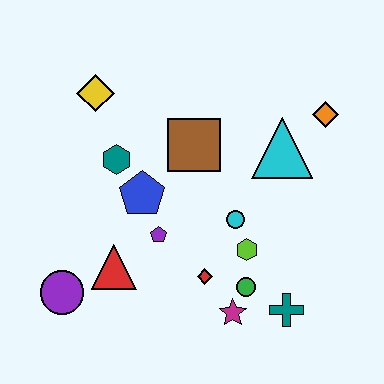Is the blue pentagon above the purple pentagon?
Yes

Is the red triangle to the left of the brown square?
Yes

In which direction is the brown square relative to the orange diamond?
The brown square is to the left of the orange diamond.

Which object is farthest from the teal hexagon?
The teal cross is farthest from the teal hexagon.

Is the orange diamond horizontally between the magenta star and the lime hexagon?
No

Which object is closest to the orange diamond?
The cyan triangle is closest to the orange diamond.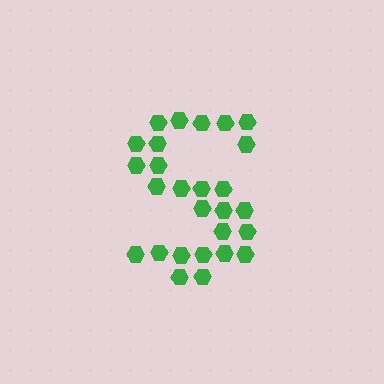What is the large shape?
The large shape is the letter S.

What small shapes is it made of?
It is made of small hexagons.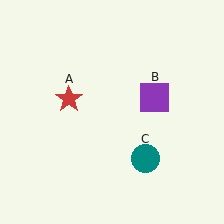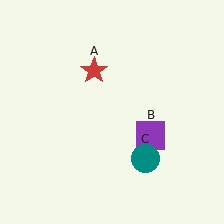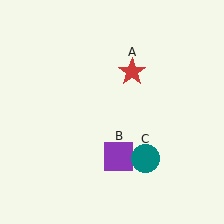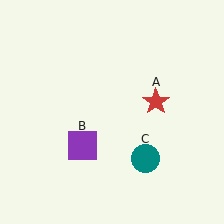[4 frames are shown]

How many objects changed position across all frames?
2 objects changed position: red star (object A), purple square (object B).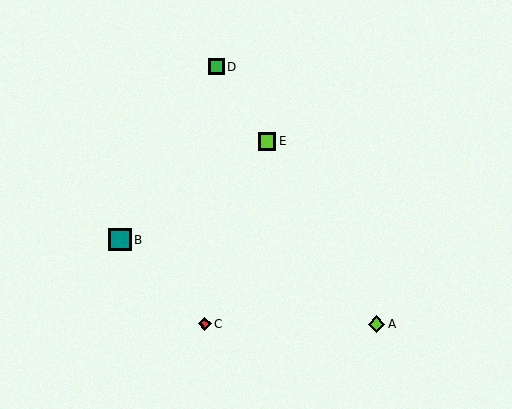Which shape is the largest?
The teal square (labeled B) is the largest.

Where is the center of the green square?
The center of the green square is at (217, 67).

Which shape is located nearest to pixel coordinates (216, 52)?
The green square (labeled D) at (217, 67) is nearest to that location.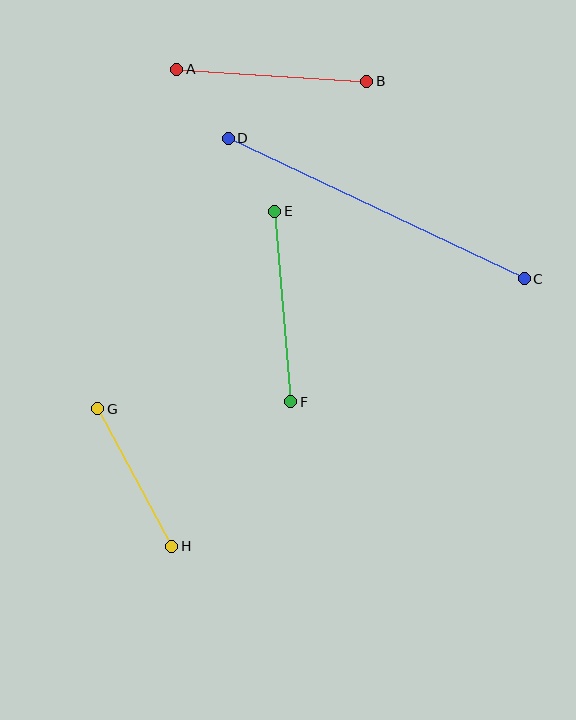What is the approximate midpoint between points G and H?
The midpoint is at approximately (135, 478) pixels.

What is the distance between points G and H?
The distance is approximately 156 pixels.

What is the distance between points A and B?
The distance is approximately 191 pixels.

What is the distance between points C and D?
The distance is approximately 328 pixels.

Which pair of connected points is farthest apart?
Points C and D are farthest apart.